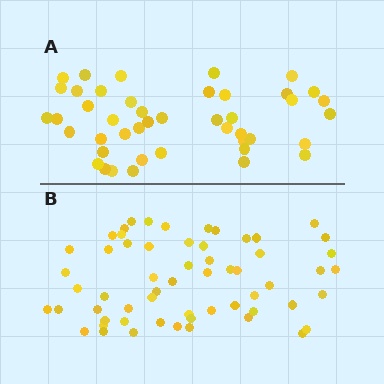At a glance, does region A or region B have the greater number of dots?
Region B (the bottom region) has more dots.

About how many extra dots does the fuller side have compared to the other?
Region B has approximately 15 more dots than region A.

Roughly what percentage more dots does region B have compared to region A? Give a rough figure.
About 35% more.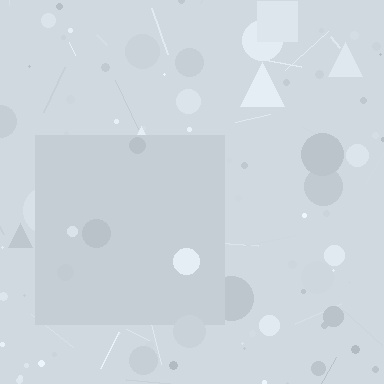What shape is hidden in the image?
A square is hidden in the image.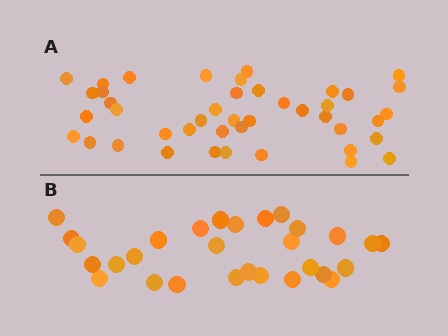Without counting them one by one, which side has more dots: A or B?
Region A (the top region) has more dots.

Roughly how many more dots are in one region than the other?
Region A has approximately 15 more dots than region B.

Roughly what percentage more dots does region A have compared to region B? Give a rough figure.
About 50% more.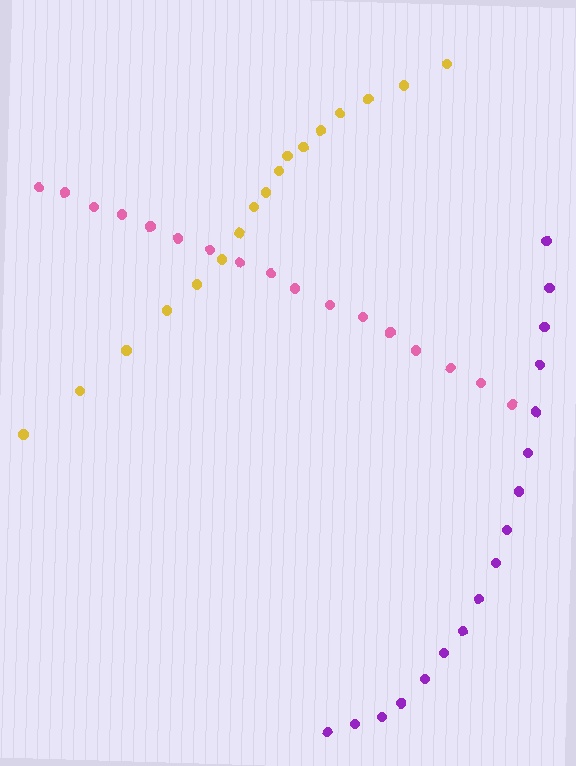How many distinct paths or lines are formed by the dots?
There are 3 distinct paths.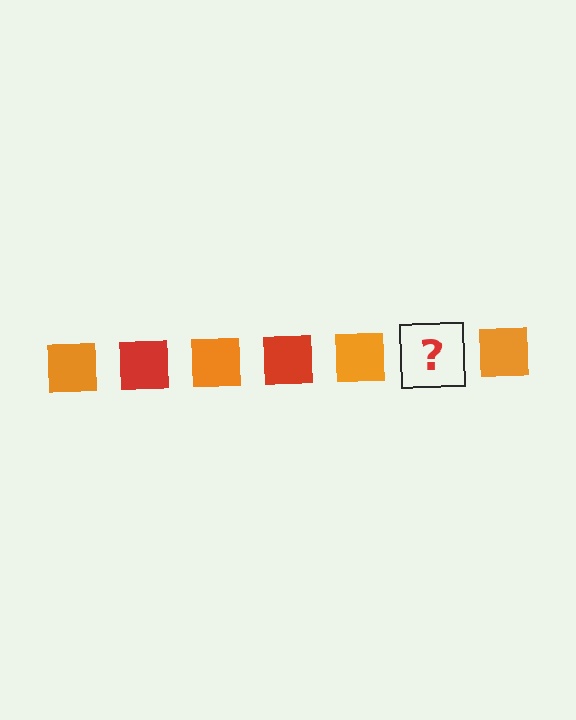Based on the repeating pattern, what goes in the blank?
The blank should be a red square.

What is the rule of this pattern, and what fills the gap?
The rule is that the pattern cycles through orange, red squares. The gap should be filled with a red square.